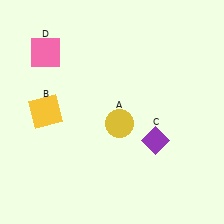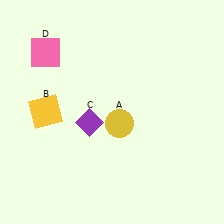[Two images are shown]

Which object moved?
The purple diamond (C) moved left.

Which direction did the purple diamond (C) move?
The purple diamond (C) moved left.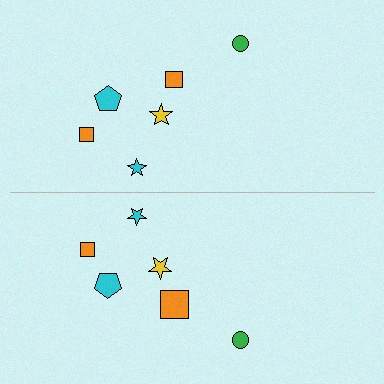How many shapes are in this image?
There are 12 shapes in this image.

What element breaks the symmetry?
The orange square on the bottom side has a different size than its mirror counterpart.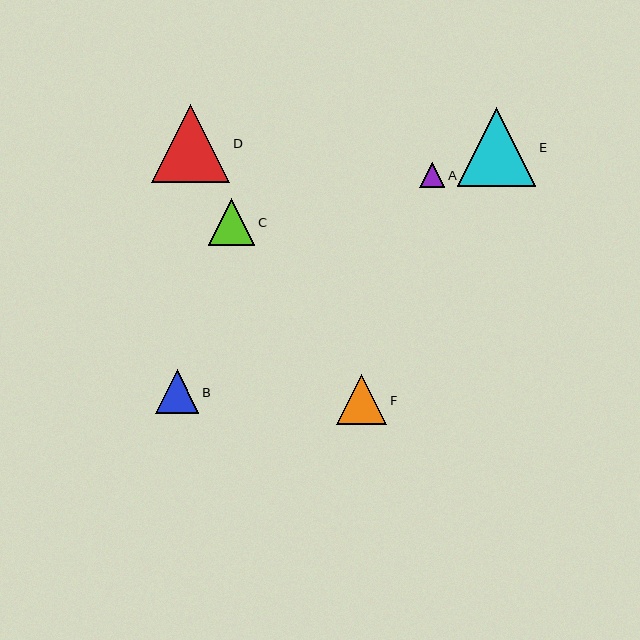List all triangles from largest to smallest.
From largest to smallest: E, D, F, C, B, A.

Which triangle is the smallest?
Triangle A is the smallest with a size of approximately 25 pixels.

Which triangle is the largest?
Triangle E is the largest with a size of approximately 79 pixels.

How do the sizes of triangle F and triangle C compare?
Triangle F and triangle C are approximately the same size.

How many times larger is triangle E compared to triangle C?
Triangle E is approximately 1.7 times the size of triangle C.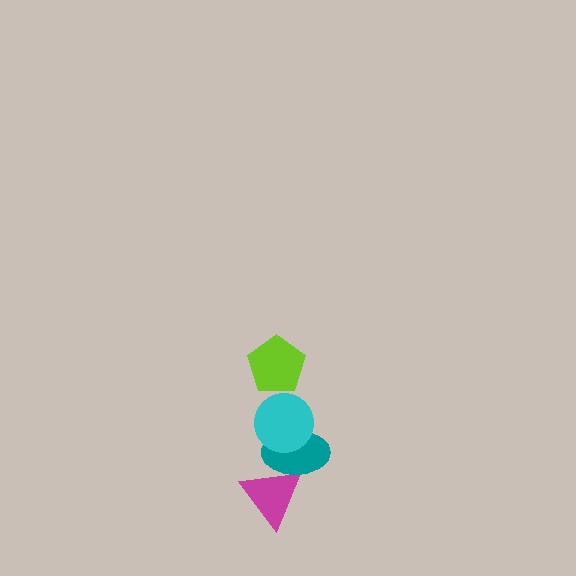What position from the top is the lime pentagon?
The lime pentagon is 1st from the top.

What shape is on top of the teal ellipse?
The cyan circle is on top of the teal ellipse.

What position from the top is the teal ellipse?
The teal ellipse is 3rd from the top.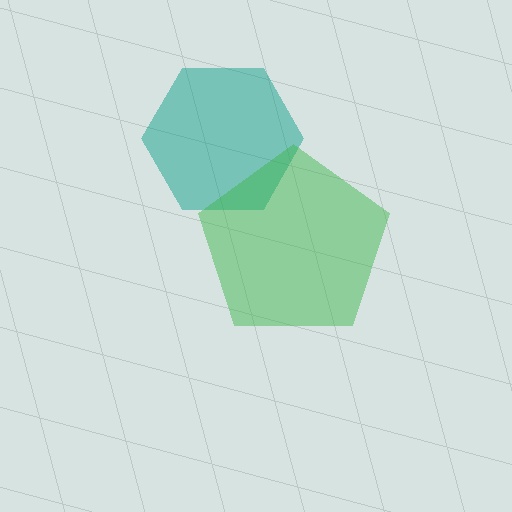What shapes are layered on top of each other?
The layered shapes are: a teal hexagon, a green pentagon.